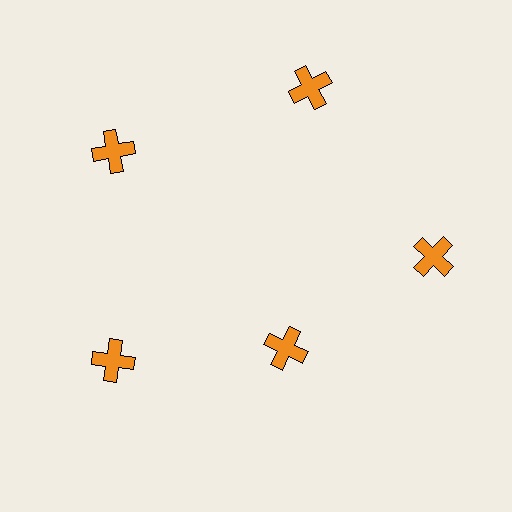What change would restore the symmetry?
The symmetry would be restored by moving it outward, back onto the ring so that all 5 crosses sit at equal angles and equal distance from the center.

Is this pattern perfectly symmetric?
No. The 5 orange crosses are arranged in a ring, but one element near the 5 o'clock position is pulled inward toward the center, breaking the 5-fold rotational symmetry.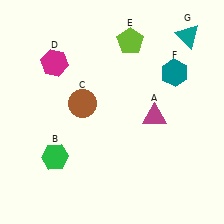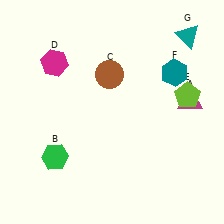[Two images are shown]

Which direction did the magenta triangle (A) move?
The magenta triangle (A) moved right.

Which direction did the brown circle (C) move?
The brown circle (C) moved up.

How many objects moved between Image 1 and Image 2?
3 objects moved between the two images.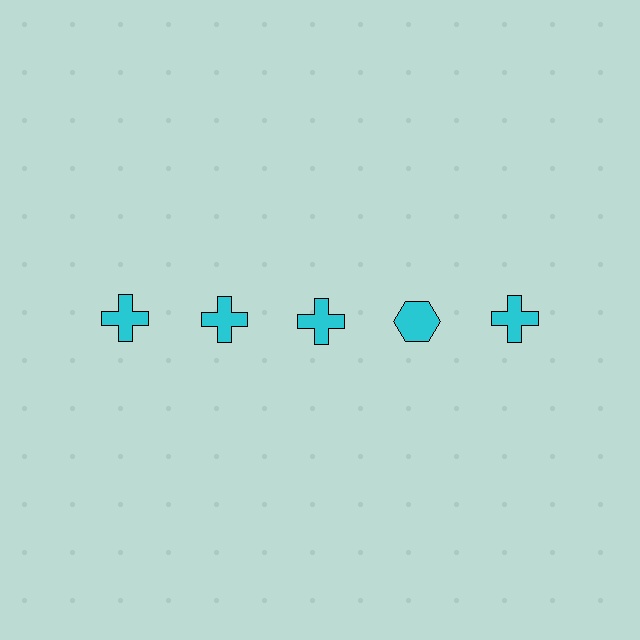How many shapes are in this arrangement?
There are 5 shapes arranged in a grid pattern.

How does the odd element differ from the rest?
It has a different shape: hexagon instead of cross.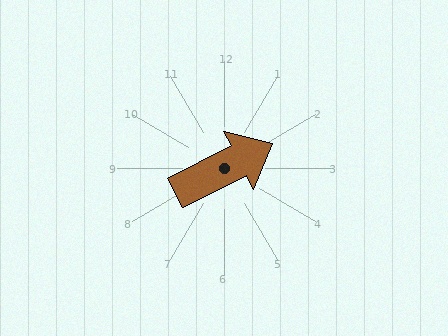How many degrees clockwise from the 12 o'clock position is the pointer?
Approximately 63 degrees.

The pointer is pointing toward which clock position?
Roughly 2 o'clock.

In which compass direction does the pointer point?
Northeast.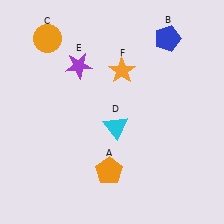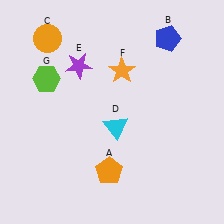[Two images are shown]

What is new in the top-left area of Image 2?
A lime hexagon (G) was added in the top-left area of Image 2.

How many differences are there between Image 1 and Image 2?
There is 1 difference between the two images.